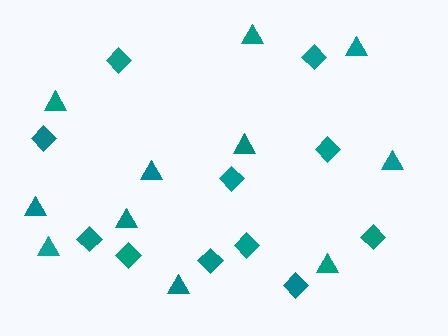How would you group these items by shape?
There are 2 groups: one group of triangles (11) and one group of diamonds (11).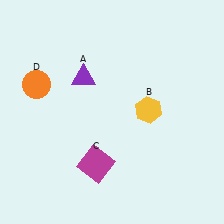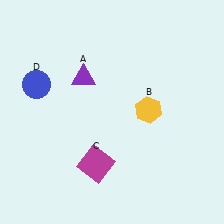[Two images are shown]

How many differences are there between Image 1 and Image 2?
There is 1 difference between the two images.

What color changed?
The circle (D) changed from orange in Image 1 to blue in Image 2.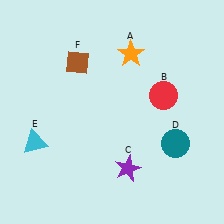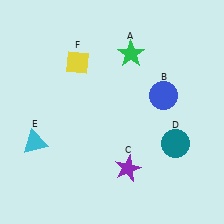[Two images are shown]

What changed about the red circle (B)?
In Image 1, B is red. In Image 2, it changed to blue.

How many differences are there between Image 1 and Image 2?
There are 3 differences between the two images.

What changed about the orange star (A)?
In Image 1, A is orange. In Image 2, it changed to green.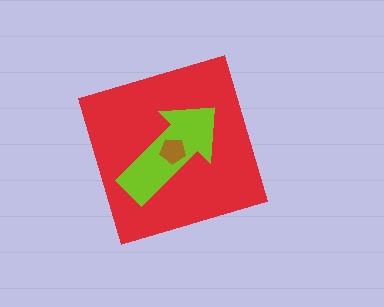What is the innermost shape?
The brown pentagon.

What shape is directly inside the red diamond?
The lime arrow.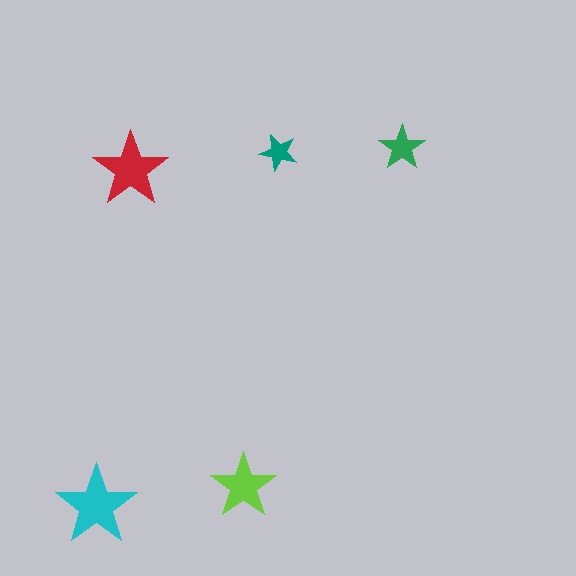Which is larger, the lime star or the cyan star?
The cyan one.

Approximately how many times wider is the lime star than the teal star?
About 2 times wider.